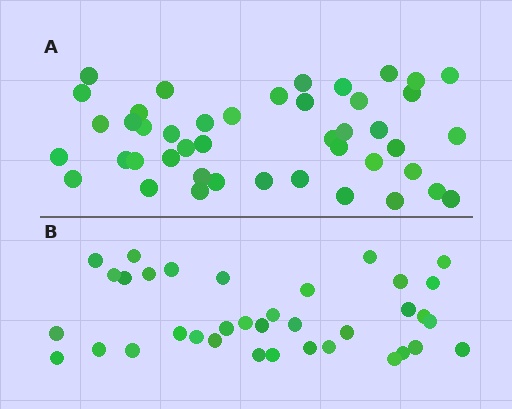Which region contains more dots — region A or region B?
Region A (the top region) has more dots.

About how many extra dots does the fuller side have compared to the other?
Region A has roughly 8 or so more dots than region B.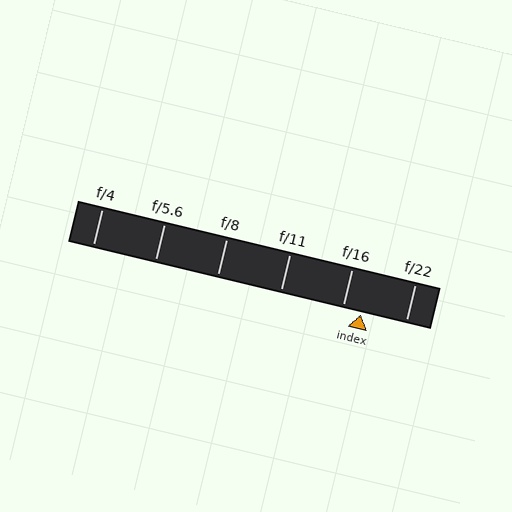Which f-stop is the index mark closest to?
The index mark is closest to f/16.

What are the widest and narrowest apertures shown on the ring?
The widest aperture shown is f/4 and the narrowest is f/22.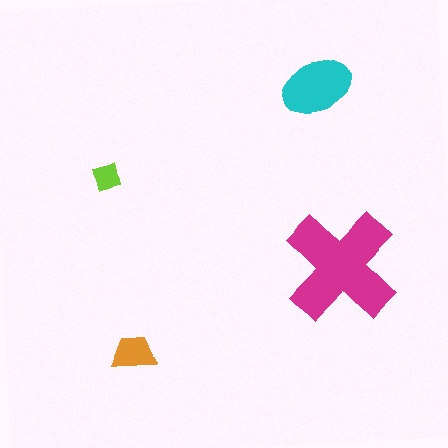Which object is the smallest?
The lime diamond.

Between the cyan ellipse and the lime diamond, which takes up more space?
The cyan ellipse.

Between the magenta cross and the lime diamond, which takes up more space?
The magenta cross.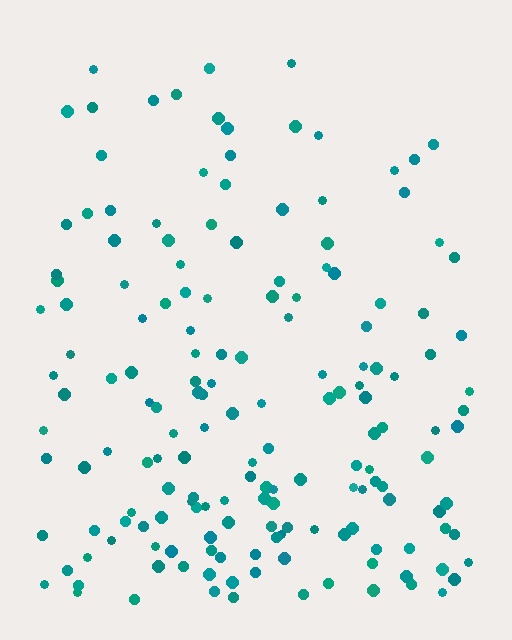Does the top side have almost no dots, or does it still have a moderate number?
Still a moderate number, just noticeably fewer than the bottom.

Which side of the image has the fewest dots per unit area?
The top.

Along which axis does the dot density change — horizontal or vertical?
Vertical.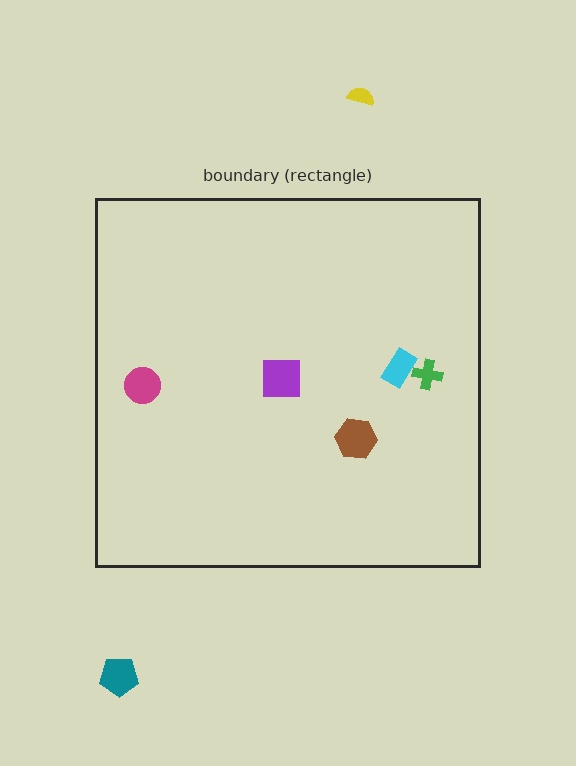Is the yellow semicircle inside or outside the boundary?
Outside.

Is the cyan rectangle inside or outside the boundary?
Inside.